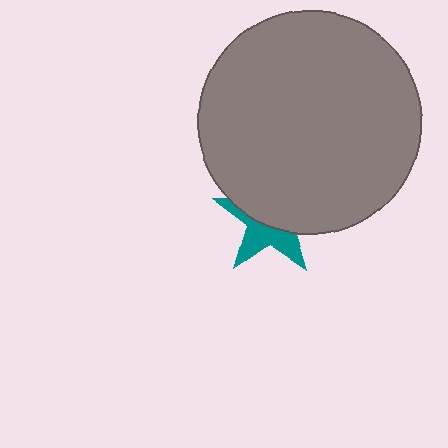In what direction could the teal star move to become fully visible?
The teal star could move down. That would shift it out from behind the gray circle entirely.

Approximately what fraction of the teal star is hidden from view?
Roughly 57% of the teal star is hidden behind the gray circle.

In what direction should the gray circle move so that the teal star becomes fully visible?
The gray circle should move up. That is the shortest direction to clear the overlap and leave the teal star fully visible.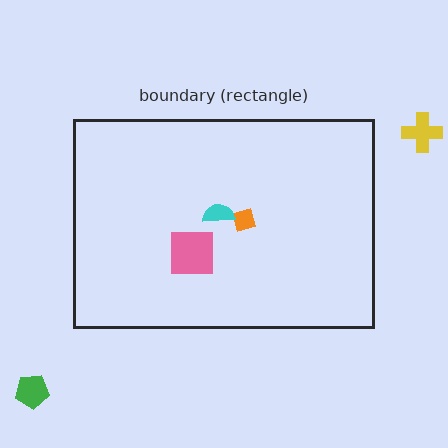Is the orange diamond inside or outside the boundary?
Inside.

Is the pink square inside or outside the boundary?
Inside.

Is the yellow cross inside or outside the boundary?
Outside.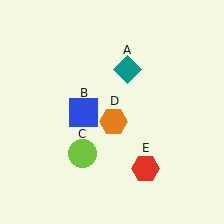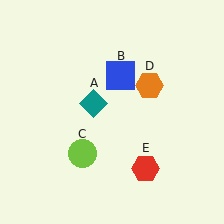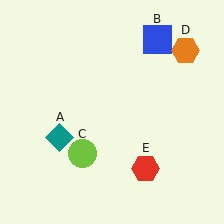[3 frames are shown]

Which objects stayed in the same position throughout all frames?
Lime circle (object C) and red hexagon (object E) remained stationary.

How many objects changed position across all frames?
3 objects changed position: teal diamond (object A), blue square (object B), orange hexagon (object D).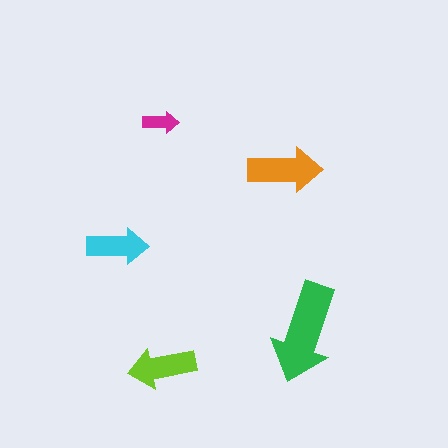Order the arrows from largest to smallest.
the green one, the orange one, the lime one, the cyan one, the magenta one.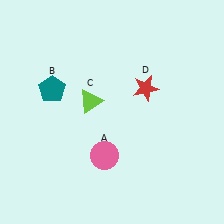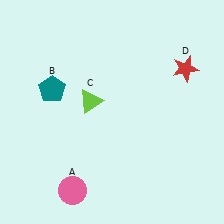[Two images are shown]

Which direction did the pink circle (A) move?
The pink circle (A) moved down.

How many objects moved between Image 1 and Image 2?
2 objects moved between the two images.